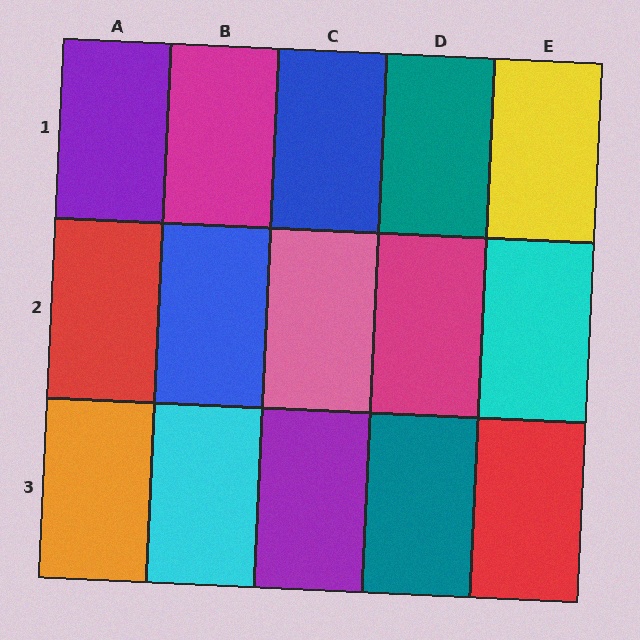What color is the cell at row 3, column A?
Orange.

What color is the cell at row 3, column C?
Purple.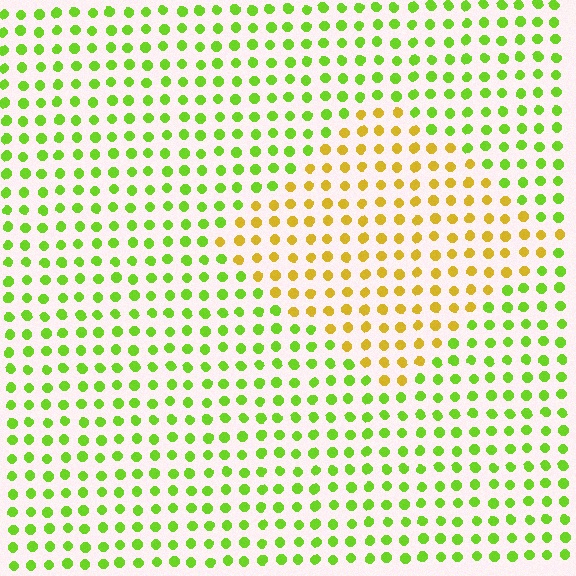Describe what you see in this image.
The image is filled with small lime elements in a uniform arrangement. A diamond-shaped region is visible where the elements are tinted to a slightly different hue, forming a subtle color boundary.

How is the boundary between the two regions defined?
The boundary is defined purely by a slight shift in hue (about 48 degrees). Spacing, size, and orientation are identical on both sides.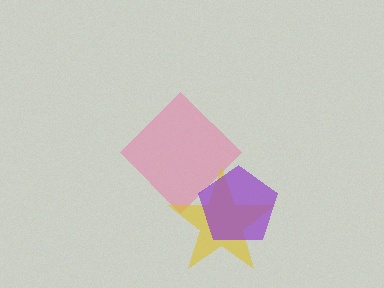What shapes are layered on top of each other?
The layered shapes are: a pink diamond, a yellow star, a purple pentagon.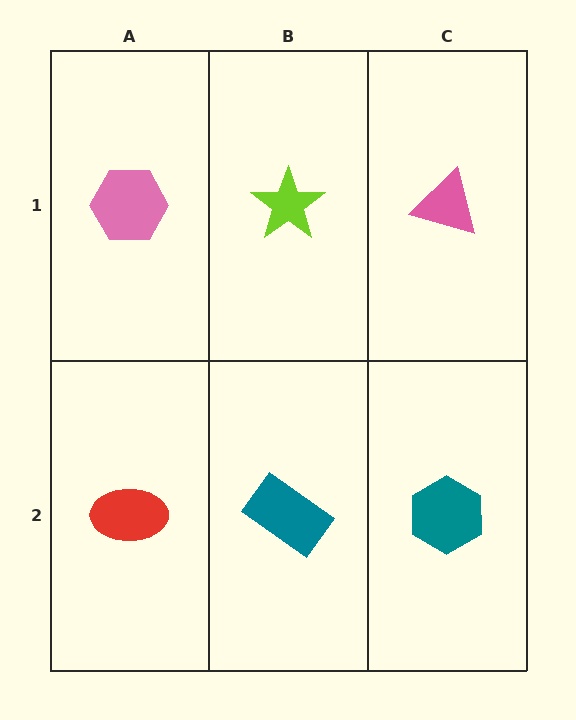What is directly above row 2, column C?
A pink triangle.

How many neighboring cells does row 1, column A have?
2.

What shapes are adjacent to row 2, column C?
A pink triangle (row 1, column C), a teal rectangle (row 2, column B).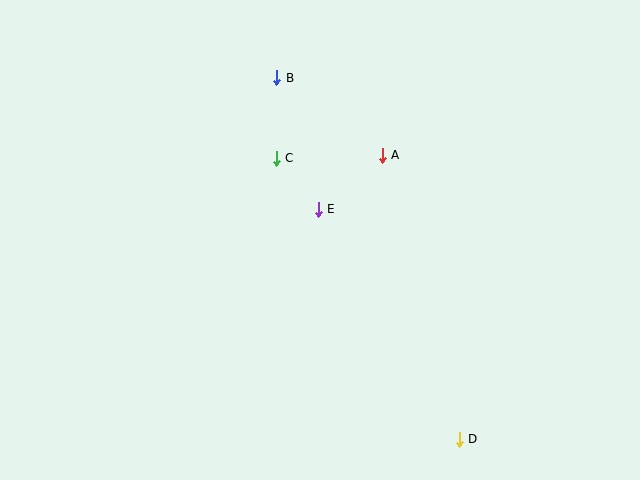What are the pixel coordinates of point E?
Point E is at (318, 209).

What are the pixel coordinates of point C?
Point C is at (276, 158).